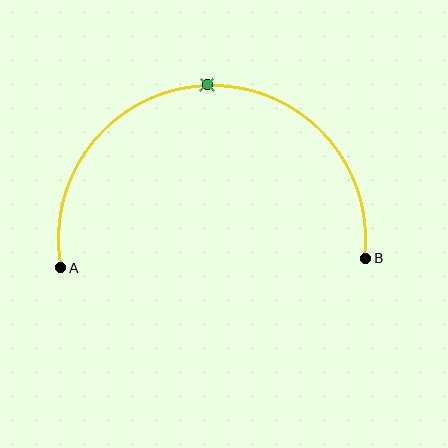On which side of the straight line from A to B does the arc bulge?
The arc bulges above the straight line connecting A and B.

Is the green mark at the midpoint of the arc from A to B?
Yes. The green mark lies on the arc at equal arc-length from both A and B — it is the arc midpoint.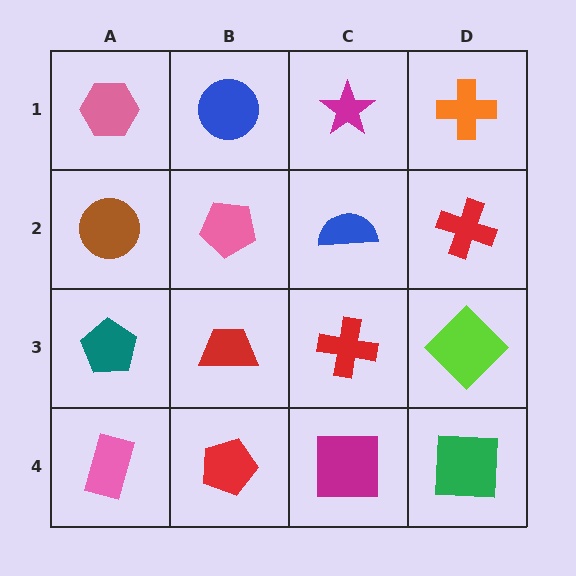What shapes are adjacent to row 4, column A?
A teal pentagon (row 3, column A), a red pentagon (row 4, column B).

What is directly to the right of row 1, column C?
An orange cross.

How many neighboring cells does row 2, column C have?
4.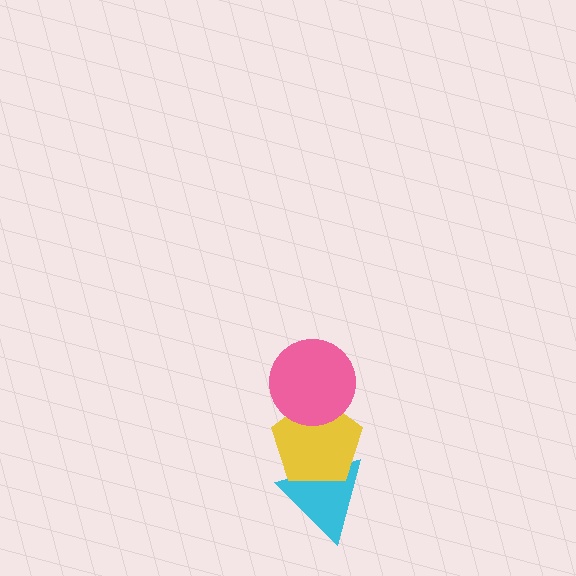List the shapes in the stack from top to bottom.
From top to bottom: the pink circle, the yellow pentagon, the cyan triangle.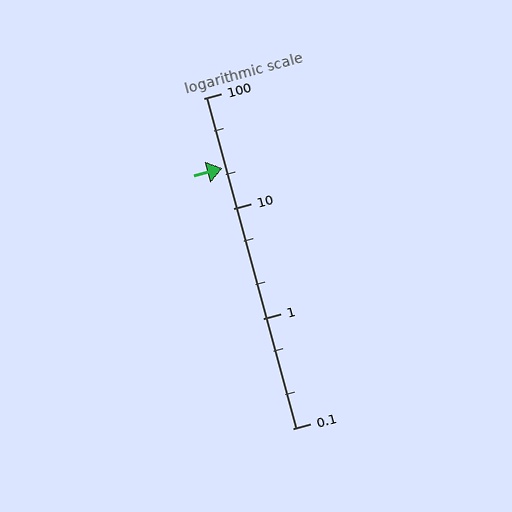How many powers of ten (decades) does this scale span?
The scale spans 3 decades, from 0.1 to 100.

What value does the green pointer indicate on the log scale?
The pointer indicates approximately 23.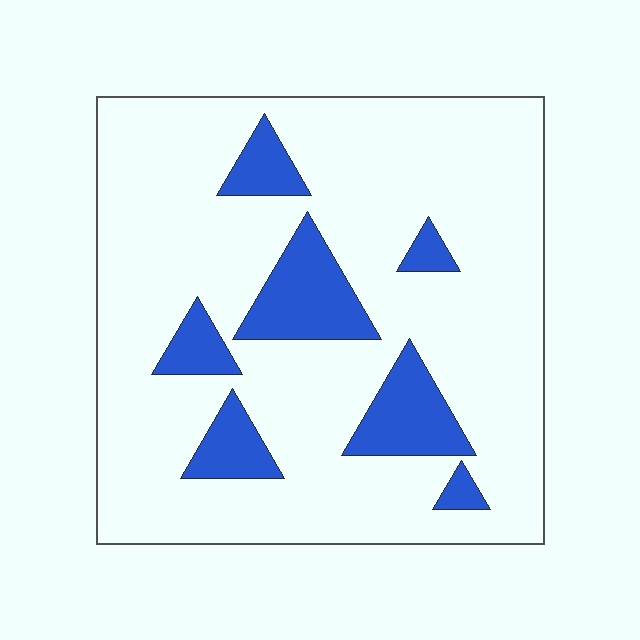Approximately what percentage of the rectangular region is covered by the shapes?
Approximately 15%.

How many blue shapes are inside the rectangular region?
7.